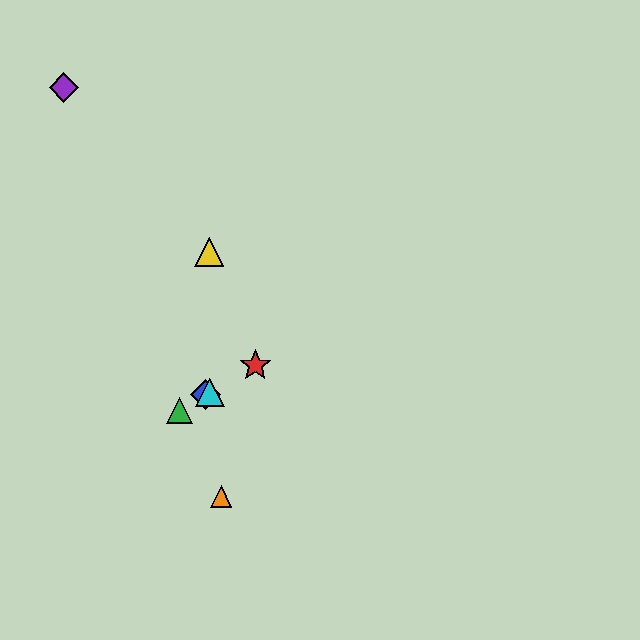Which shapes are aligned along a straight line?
The red star, the blue diamond, the green triangle, the cyan triangle are aligned along a straight line.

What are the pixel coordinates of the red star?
The red star is at (255, 366).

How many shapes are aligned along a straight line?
4 shapes (the red star, the blue diamond, the green triangle, the cyan triangle) are aligned along a straight line.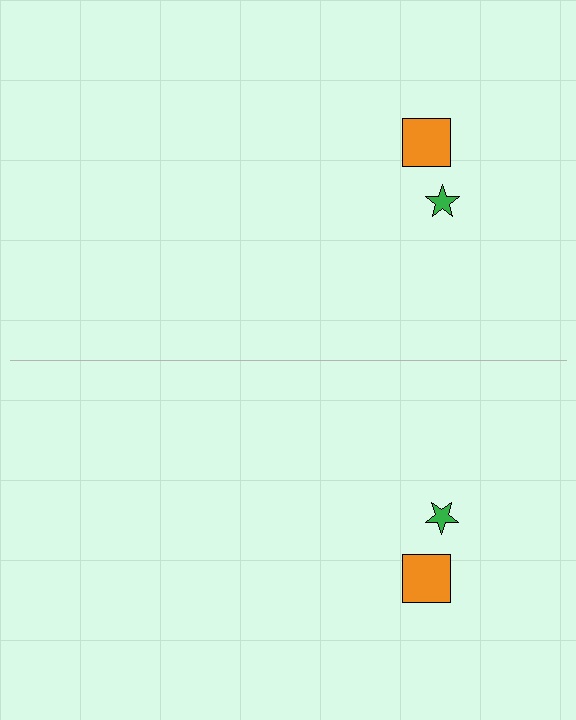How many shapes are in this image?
There are 4 shapes in this image.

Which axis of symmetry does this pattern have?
The pattern has a horizontal axis of symmetry running through the center of the image.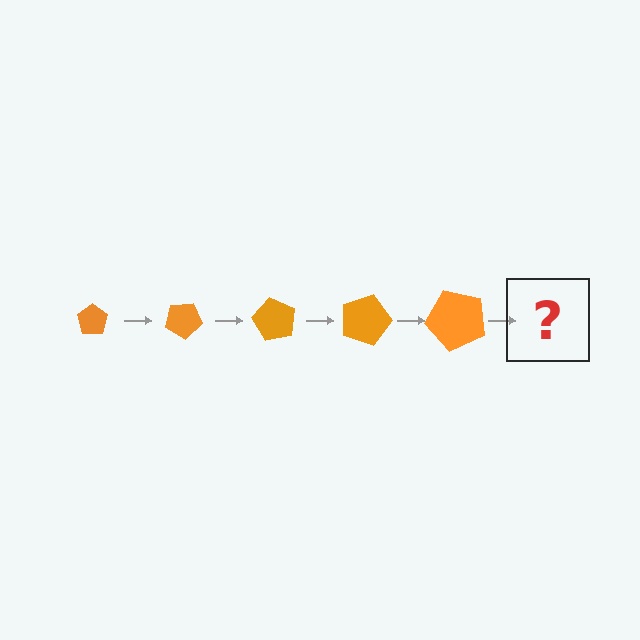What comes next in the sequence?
The next element should be a pentagon, larger than the previous one and rotated 150 degrees from the start.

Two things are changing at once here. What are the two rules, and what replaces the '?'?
The two rules are that the pentagon grows larger each step and it rotates 30 degrees each step. The '?' should be a pentagon, larger than the previous one and rotated 150 degrees from the start.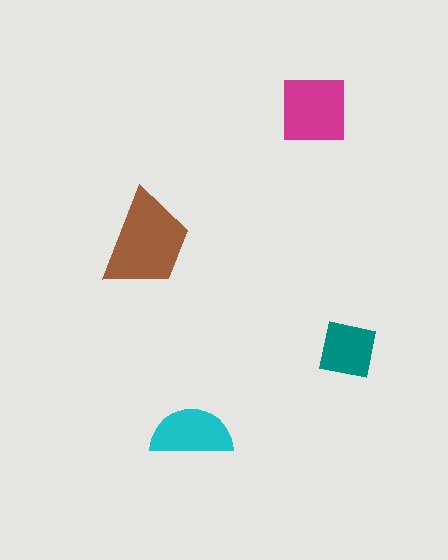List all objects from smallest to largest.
The teal square, the cyan semicircle, the magenta square, the brown trapezoid.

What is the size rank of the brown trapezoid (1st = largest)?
1st.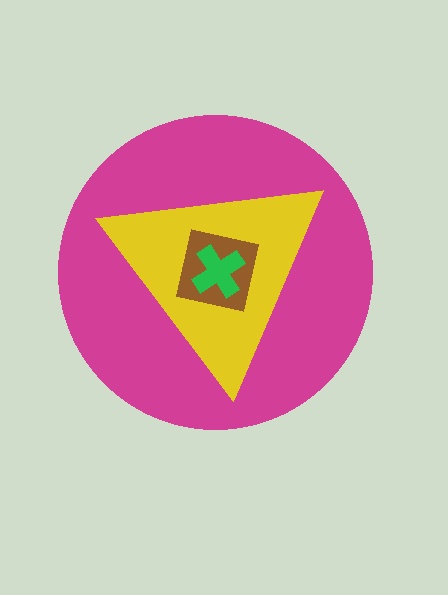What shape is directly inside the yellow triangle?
The brown square.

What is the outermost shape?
The magenta circle.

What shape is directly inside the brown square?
The green cross.